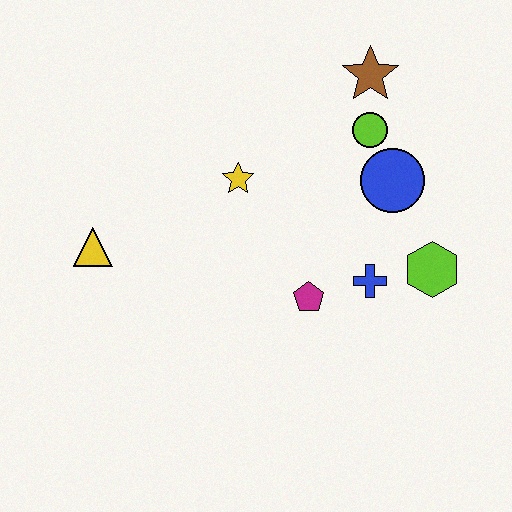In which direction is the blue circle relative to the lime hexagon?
The blue circle is above the lime hexagon.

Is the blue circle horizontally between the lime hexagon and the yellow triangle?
Yes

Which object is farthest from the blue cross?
The yellow triangle is farthest from the blue cross.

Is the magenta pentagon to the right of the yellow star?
Yes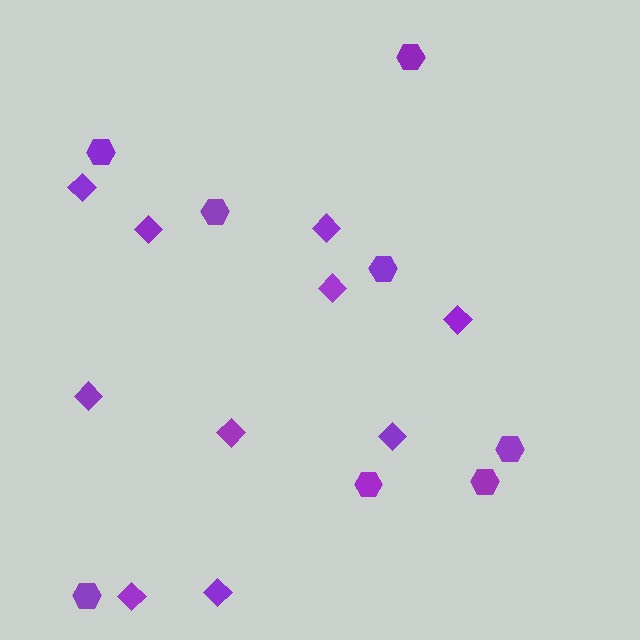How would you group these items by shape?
There are 2 groups: one group of diamonds (10) and one group of hexagons (8).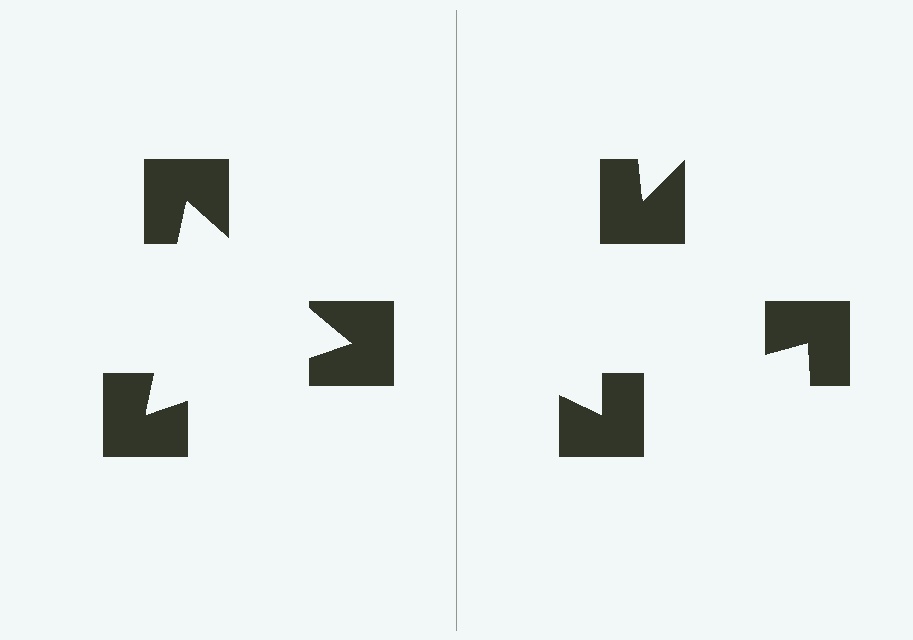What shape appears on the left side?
An illusory triangle.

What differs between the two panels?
The notched squares are positioned identically on both sides; only the wedge orientations differ. On the left they align to a triangle; on the right they are misaligned.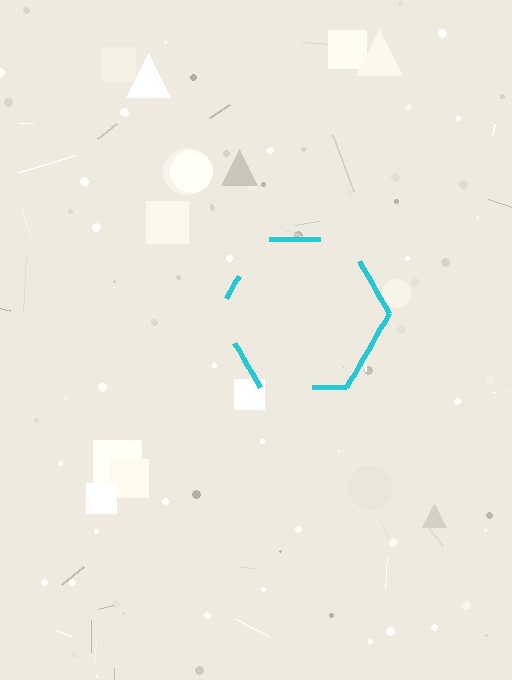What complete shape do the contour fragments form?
The contour fragments form a hexagon.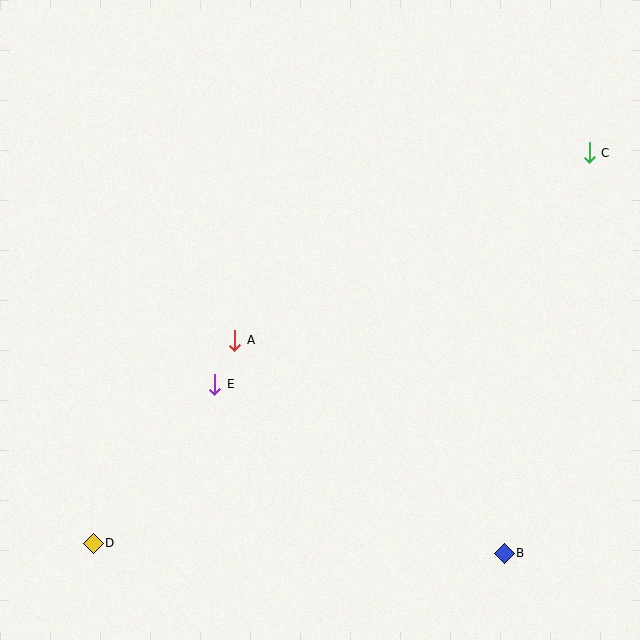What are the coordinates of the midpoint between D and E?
The midpoint between D and E is at (154, 464).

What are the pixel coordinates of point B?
Point B is at (504, 553).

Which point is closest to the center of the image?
Point A at (235, 340) is closest to the center.